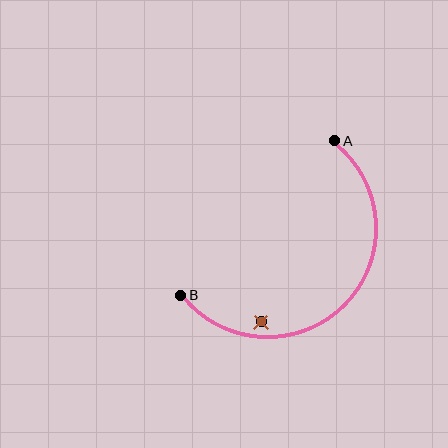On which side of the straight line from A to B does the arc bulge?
The arc bulges below and to the right of the straight line connecting A and B.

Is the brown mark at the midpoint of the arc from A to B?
No — the brown mark does not lie on the arc at all. It sits slightly inside the curve.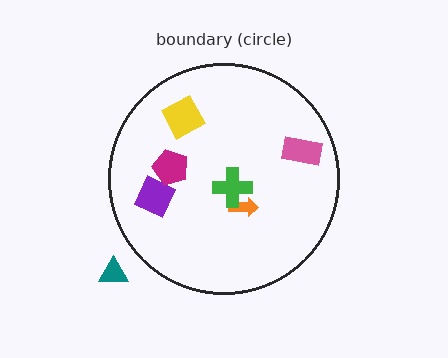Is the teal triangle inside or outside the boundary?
Outside.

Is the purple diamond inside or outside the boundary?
Inside.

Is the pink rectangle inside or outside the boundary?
Inside.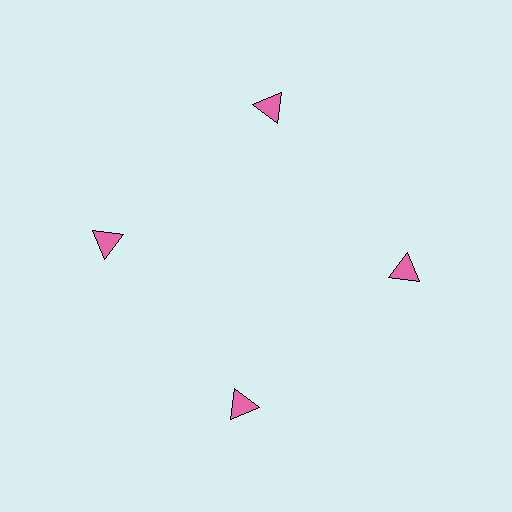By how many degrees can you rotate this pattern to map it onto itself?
The pattern maps onto itself every 90 degrees of rotation.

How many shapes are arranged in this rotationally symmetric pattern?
There are 4 shapes, arranged in 4 groups of 1.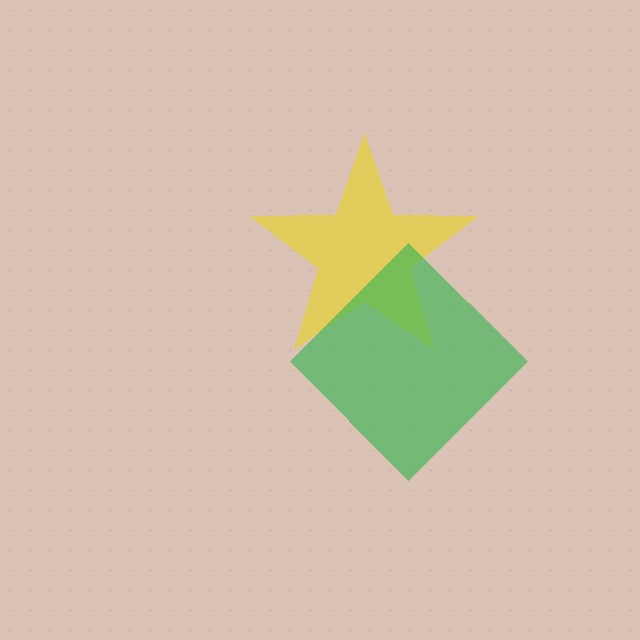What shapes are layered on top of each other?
The layered shapes are: a yellow star, a green diamond.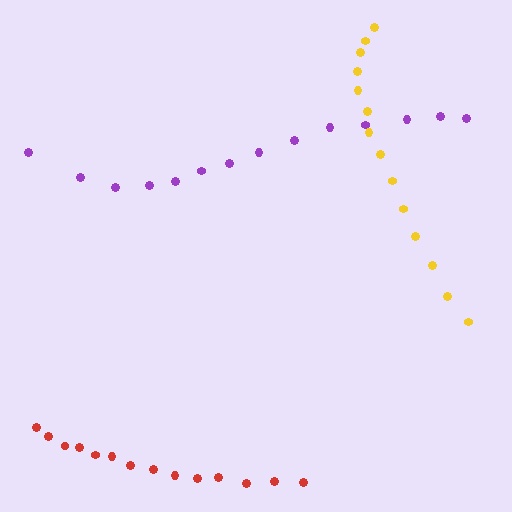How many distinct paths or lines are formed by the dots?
There are 3 distinct paths.